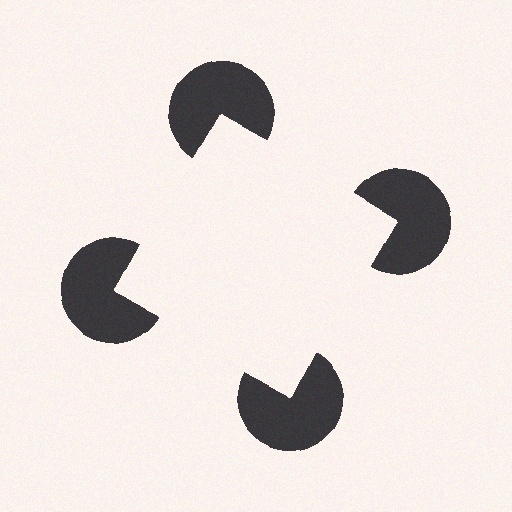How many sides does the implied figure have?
4 sides.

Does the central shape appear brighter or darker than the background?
It typically appears slightly brighter than the background, even though no actual brightness change is drawn.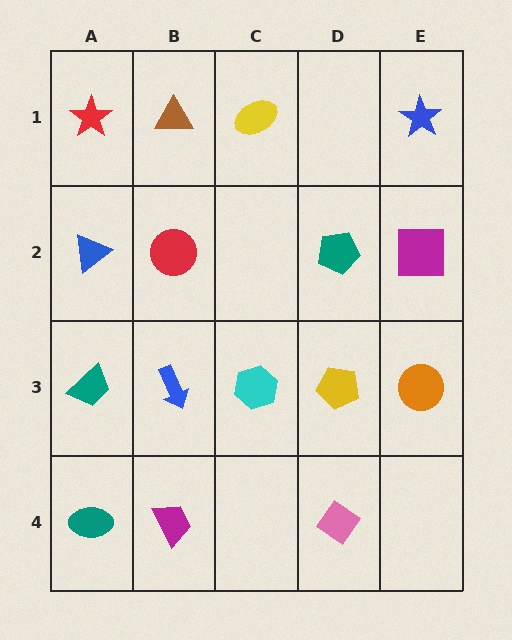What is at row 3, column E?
An orange circle.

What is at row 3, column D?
A yellow pentagon.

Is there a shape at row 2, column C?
No, that cell is empty.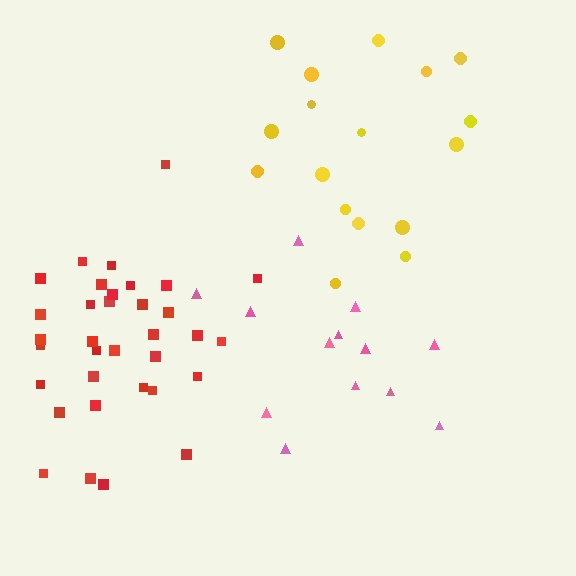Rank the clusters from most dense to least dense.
red, yellow, pink.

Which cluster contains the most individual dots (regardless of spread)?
Red (34).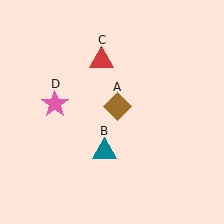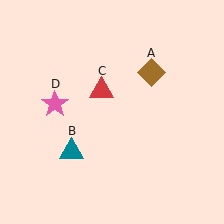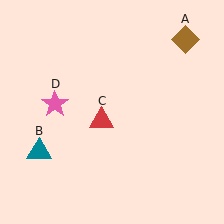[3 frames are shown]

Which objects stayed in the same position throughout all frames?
Pink star (object D) remained stationary.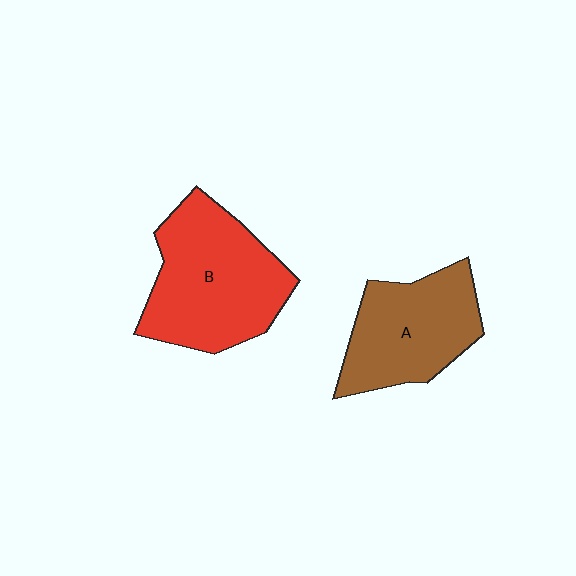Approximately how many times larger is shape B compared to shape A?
Approximately 1.3 times.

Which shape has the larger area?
Shape B (red).